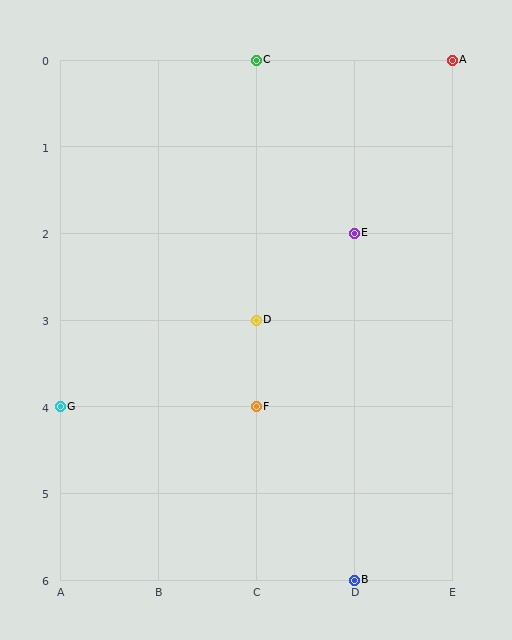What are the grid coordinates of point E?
Point E is at grid coordinates (D, 2).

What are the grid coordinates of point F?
Point F is at grid coordinates (C, 4).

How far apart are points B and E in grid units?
Points B and E are 4 rows apart.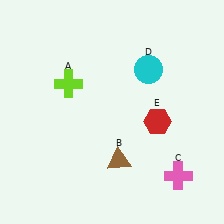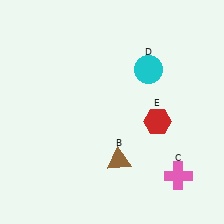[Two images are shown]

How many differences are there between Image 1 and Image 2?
There is 1 difference between the two images.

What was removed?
The lime cross (A) was removed in Image 2.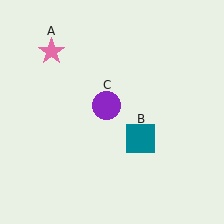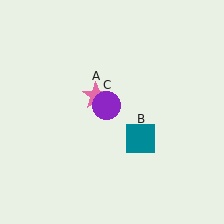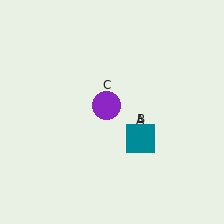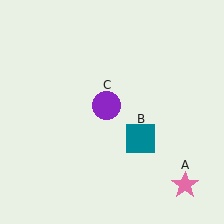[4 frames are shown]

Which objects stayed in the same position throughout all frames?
Teal square (object B) and purple circle (object C) remained stationary.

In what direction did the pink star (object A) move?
The pink star (object A) moved down and to the right.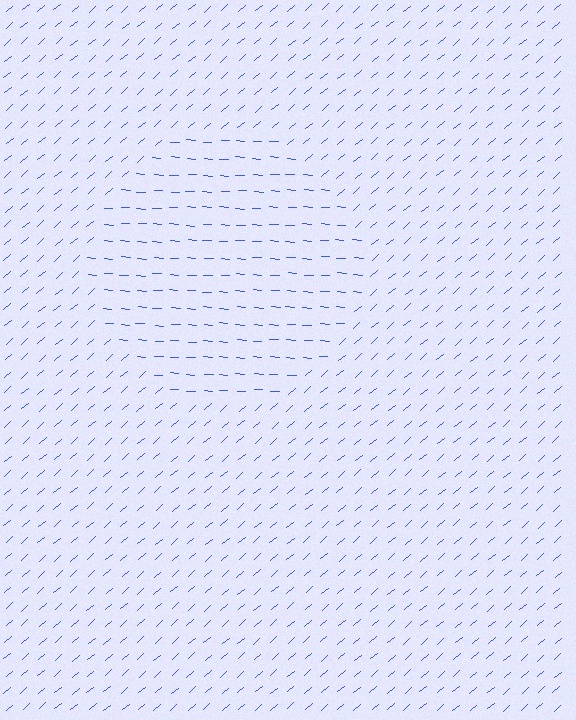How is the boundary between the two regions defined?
The boundary is defined purely by a change in line orientation (approximately 45 degrees difference). All lines are the same color and thickness.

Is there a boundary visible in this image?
Yes, there is a texture boundary formed by a change in line orientation.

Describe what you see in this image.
The image is filled with small blue line segments. A circle region in the image has lines oriented differently from the surrounding lines, creating a visible texture boundary.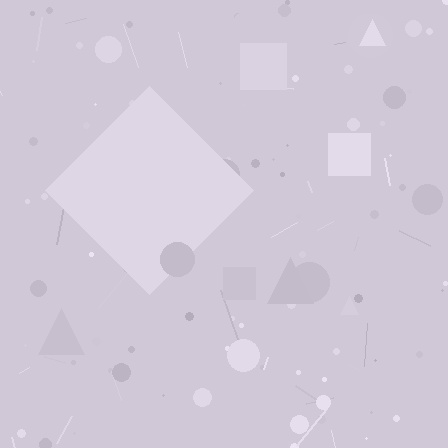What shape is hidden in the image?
A diamond is hidden in the image.